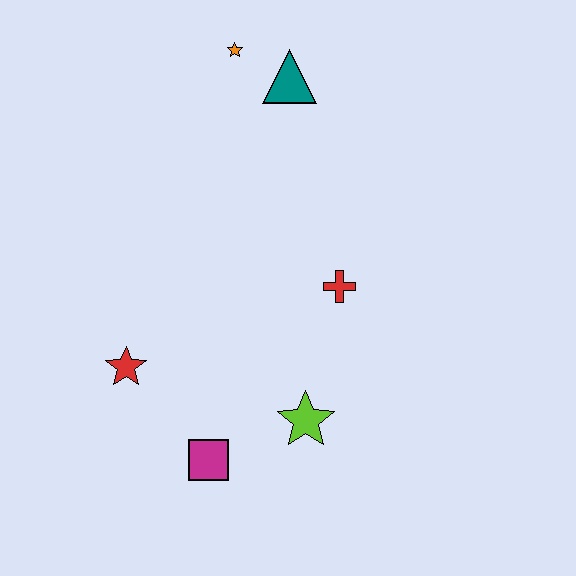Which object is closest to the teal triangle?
The orange star is closest to the teal triangle.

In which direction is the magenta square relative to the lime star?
The magenta square is to the left of the lime star.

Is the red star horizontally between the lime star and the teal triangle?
No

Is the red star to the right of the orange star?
No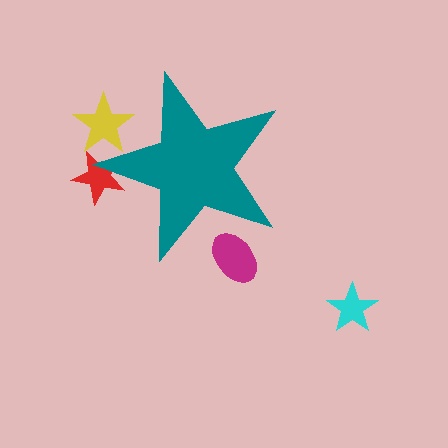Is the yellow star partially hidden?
Yes, the yellow star is partially hidden behind the teal star.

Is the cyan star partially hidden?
No, the cyan star is fully visible.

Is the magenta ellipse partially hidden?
Yes, the magenta ellipse is partially hidden behind the teal star.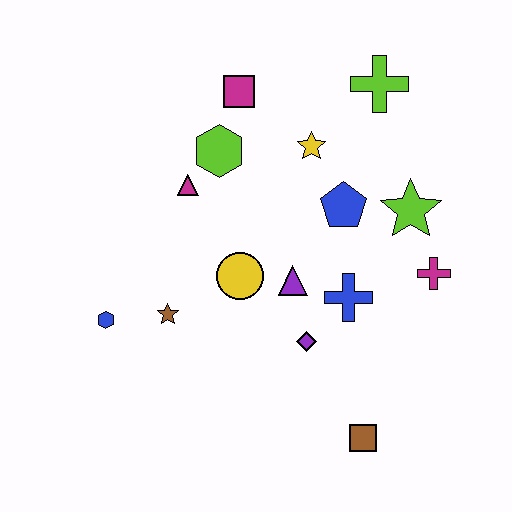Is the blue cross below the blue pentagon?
Yes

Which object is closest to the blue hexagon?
The brown star is closest to the blue hexagon.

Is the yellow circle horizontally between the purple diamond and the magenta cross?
No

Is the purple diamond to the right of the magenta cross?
No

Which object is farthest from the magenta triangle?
The brown square is farthest from the magenta triangle.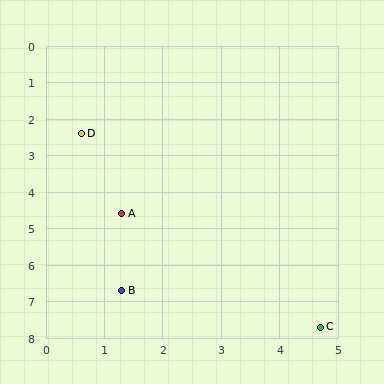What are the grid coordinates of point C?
Point C is at approximately (4.7, 7.7).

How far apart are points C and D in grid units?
Points C and D are about 6.7 grid units apart.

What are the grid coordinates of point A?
Point A is at approximately (1.3, 4.6).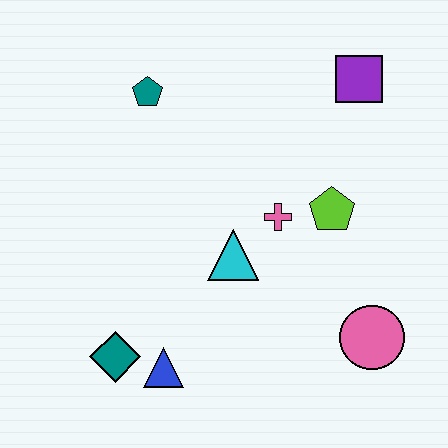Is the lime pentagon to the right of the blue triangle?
Yes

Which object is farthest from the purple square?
The teal diamond is farthest from the purple square.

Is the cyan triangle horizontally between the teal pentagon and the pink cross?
Yes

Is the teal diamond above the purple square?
No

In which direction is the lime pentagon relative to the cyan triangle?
The lime pentagon is to the right of the cyan triangle.